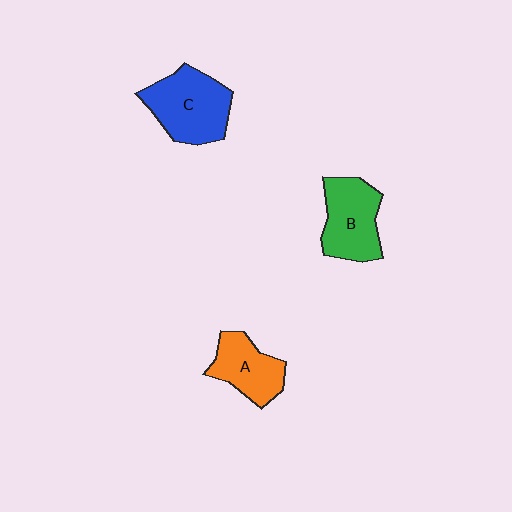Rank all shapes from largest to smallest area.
From largest to smallest: C (blue), B (green), A (orange).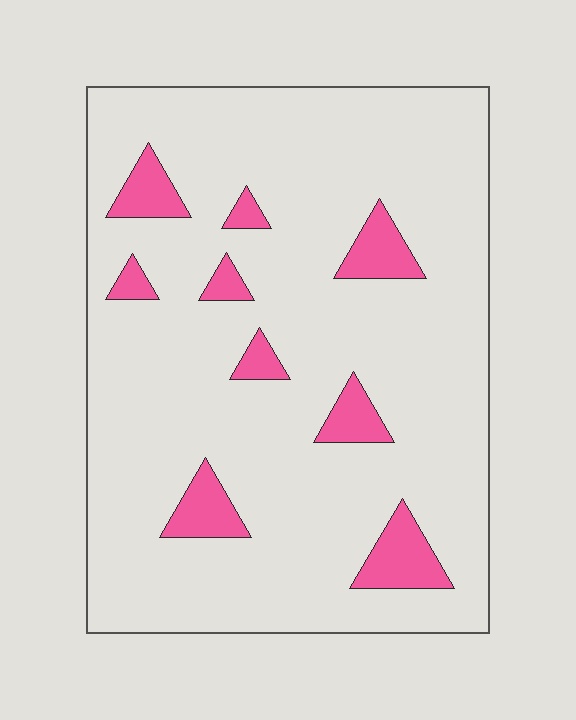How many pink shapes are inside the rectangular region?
9.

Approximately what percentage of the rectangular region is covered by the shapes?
Approximately 10%.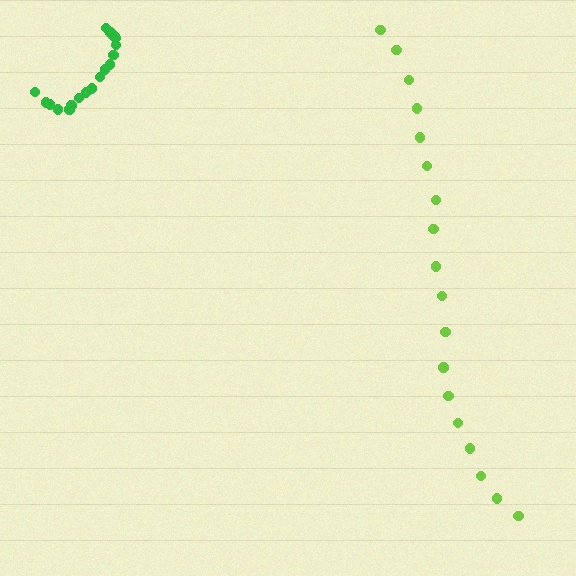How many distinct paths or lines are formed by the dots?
There are 2 distinct paths.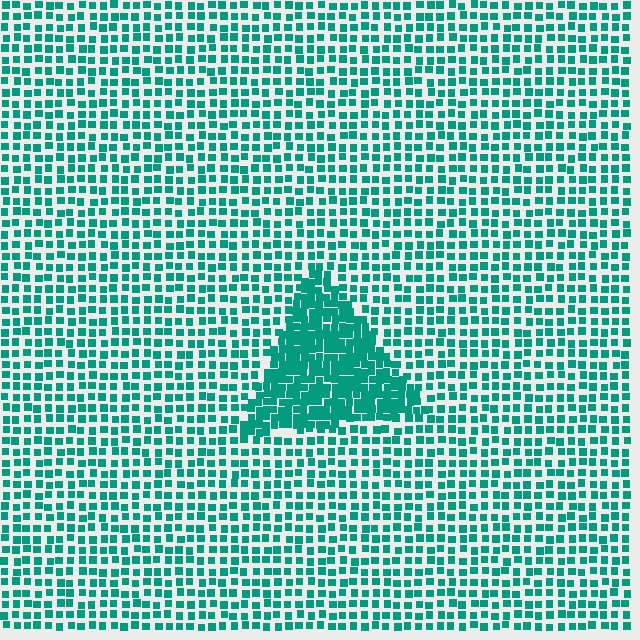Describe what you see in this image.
The image contains small teal elements arranged at two different densities. A triangle-shaped region is visible where the elements are more densely packed than the surrounding area.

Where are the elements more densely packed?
The elements are more densely packed inside the triangle boundary.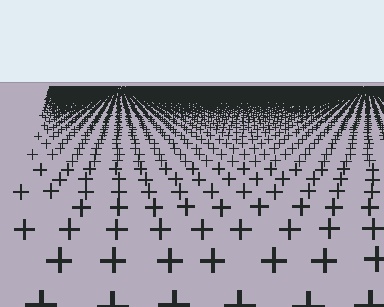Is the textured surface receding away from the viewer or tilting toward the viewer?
The surface is receding away from the viewer. Texture elements get smaller and denser toward the top.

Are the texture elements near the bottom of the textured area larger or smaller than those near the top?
Larger. Near the bottom, elements are closer to the viewer and appear at a bigger on-screen size.